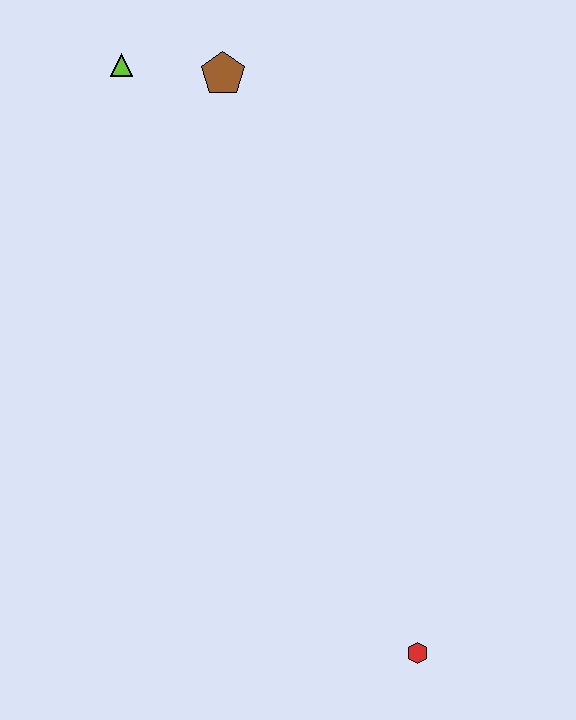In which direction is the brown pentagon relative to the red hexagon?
The brown pentagon is above the red hexagon.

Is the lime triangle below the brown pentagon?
No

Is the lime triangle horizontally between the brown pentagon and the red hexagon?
No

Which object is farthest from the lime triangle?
The red hexagon is farthest from the lime triangle.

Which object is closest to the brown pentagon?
The lime triangle is closest to the brown pentagon.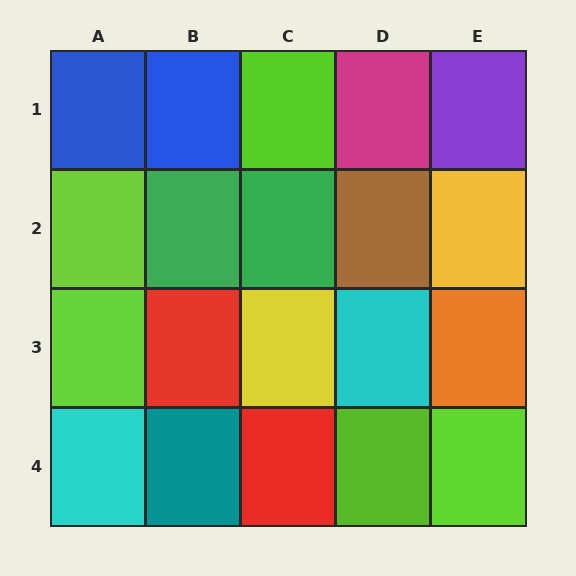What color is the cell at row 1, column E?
Purple.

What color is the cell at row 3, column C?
Yellow.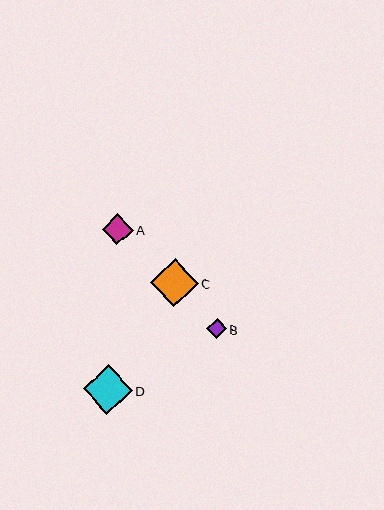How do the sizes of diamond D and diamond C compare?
Diamond D and diamond C are approximately the same size.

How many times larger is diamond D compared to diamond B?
Diamond D is approximately 2.5 times the size of diamond B.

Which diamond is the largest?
Diamond D is the largest with a size of approximately 49 pixels.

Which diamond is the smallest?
Diamond B is the smallest with a size of approximately 20 pixels.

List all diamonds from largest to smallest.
From largest to smallest: D, C, A, B.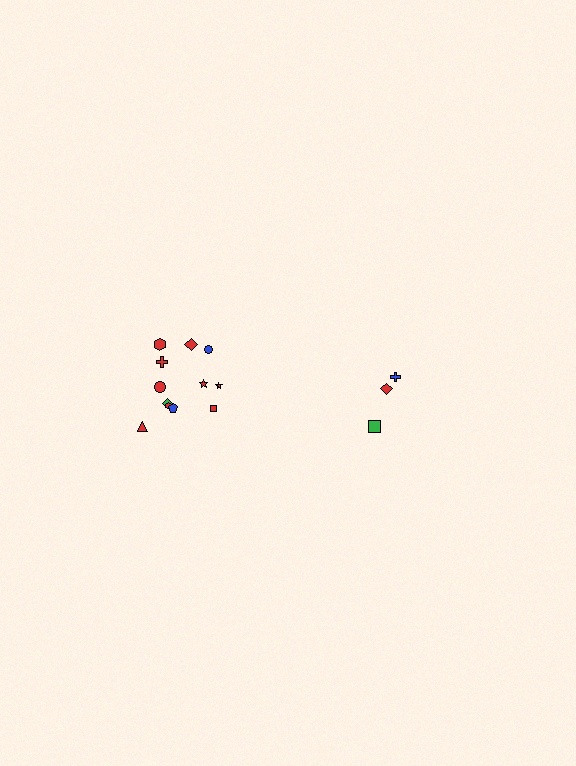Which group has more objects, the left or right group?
The left group.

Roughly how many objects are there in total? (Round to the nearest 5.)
Roughly 15 objects in total.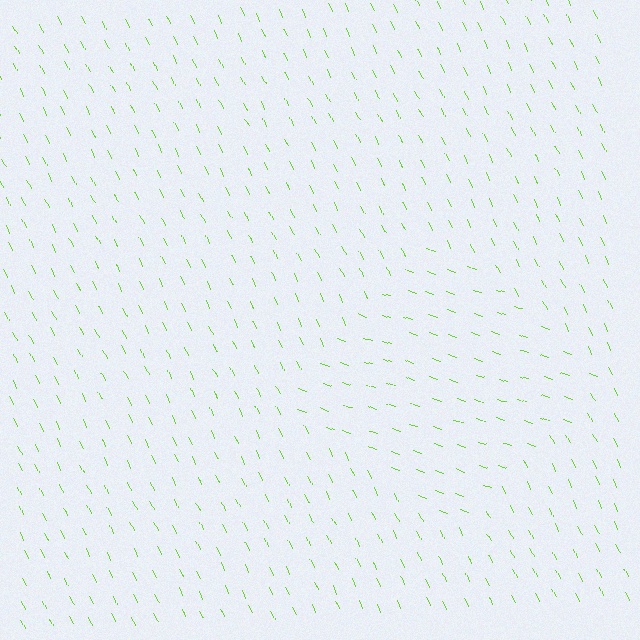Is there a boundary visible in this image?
Yes, there is a texture boundary formed by a change in line orientation.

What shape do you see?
I see a diamond.